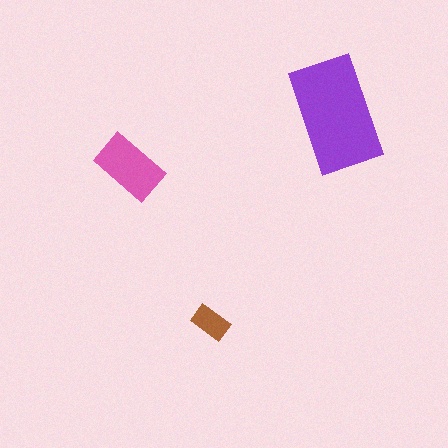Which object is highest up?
The purple rectangle is topmost.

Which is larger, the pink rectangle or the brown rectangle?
The pink one.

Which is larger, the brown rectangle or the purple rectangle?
The purple one.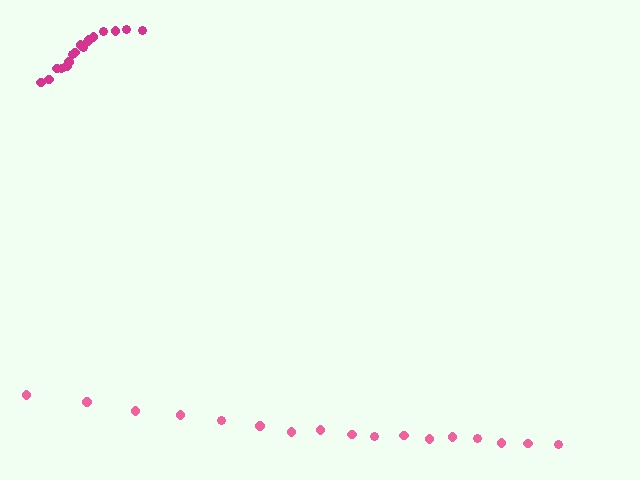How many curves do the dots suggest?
There are 2 distinct paths.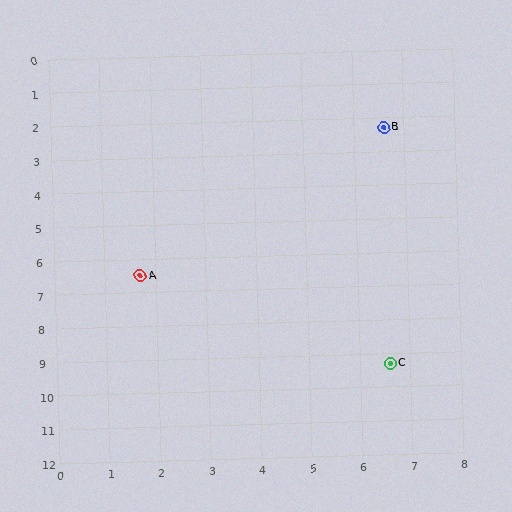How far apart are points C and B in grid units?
Points C and B are about 7.0 grid units apart.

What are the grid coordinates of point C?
Point C is at approximately (6.6, 9.3).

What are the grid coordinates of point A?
Point A is at approximately (1.7, 6.5).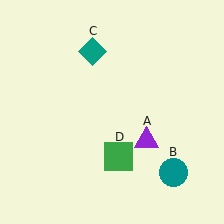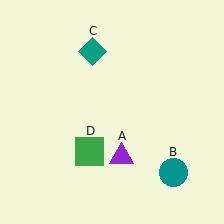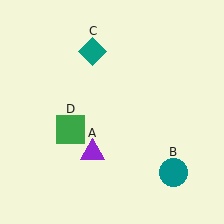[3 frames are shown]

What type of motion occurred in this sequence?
The purple triangle (object A), green square (object D) rotated clockwise around the center of the scene.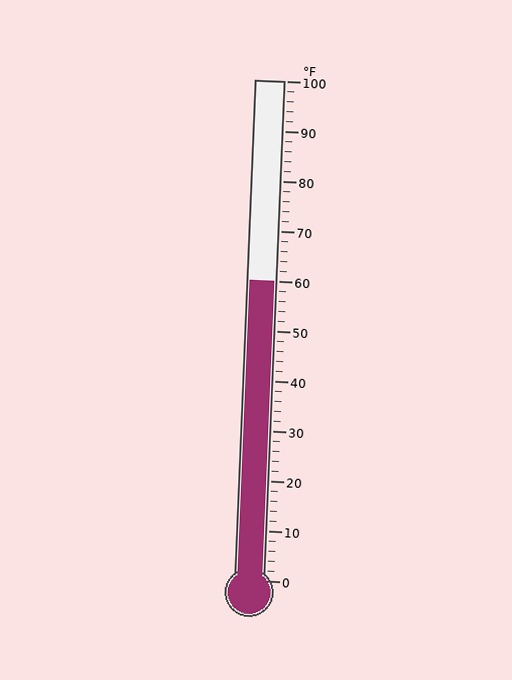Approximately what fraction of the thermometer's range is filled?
The thermometer is filled to approximately 60% of its range.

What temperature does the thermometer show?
The thermometer shows approximately 60°F.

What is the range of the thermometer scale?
The thermometer scale ranges from 0°F to 100°F.